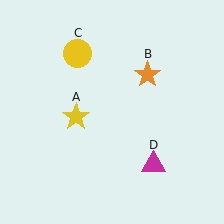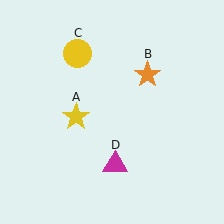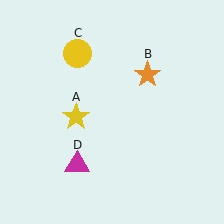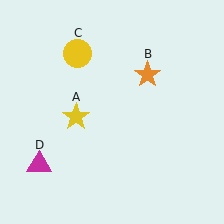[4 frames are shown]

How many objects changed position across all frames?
1 object changed position: magenta triangle (object D).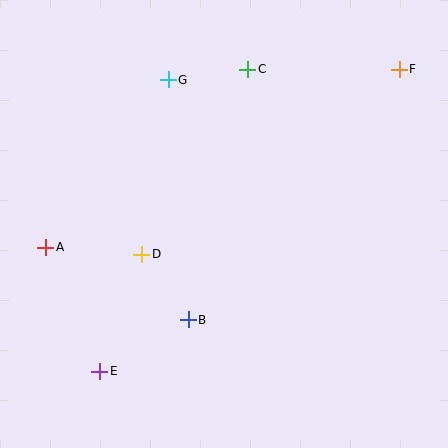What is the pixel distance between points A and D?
The distance between A and D is 96 pixels.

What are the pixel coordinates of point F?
Point F is at (399, 69).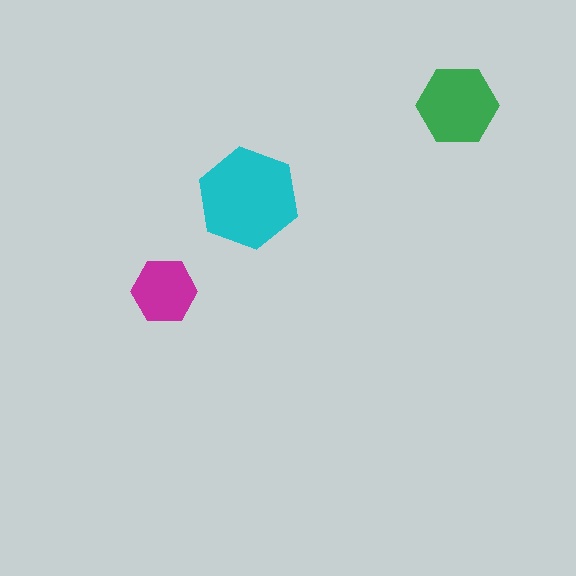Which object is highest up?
The green hexagon is topmost.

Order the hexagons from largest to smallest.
the cyan one, the green one, the magenta one.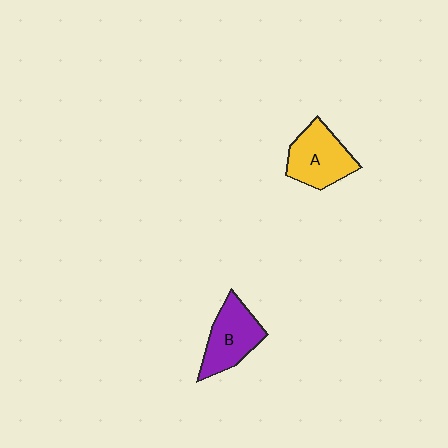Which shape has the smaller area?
Shape B (purple).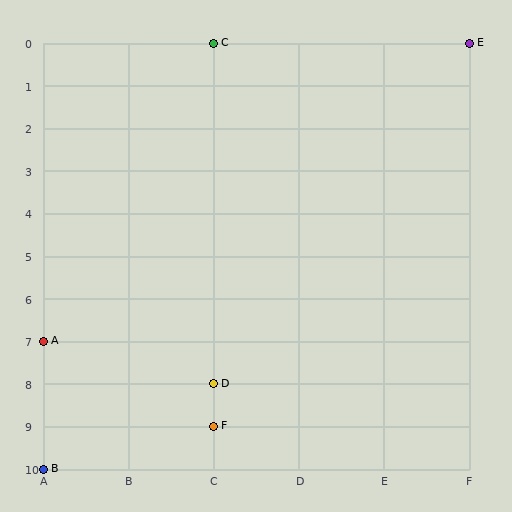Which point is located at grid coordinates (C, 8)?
Point D is at (C, 8).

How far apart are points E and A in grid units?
Points E and A are 5 columns and 7 rows apart (about 8.6 grid units diagonally).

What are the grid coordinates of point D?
Point D is at grid coordinates (C, 8).